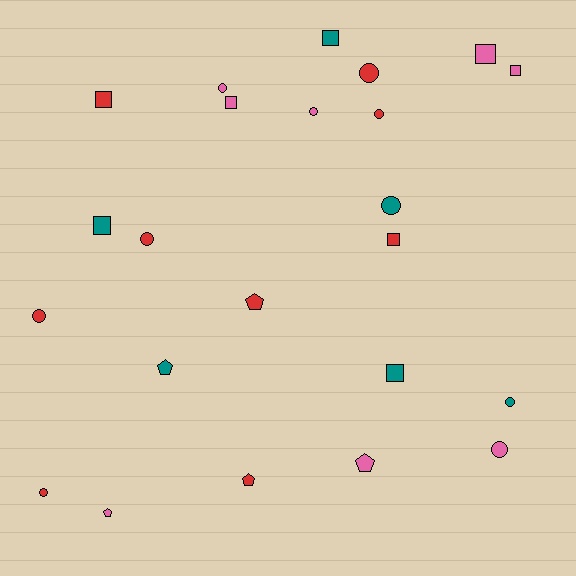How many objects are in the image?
There are 23 objects.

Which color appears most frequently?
Red, with 9 objects.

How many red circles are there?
There are 5 red circles.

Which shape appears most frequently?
Circle, with 10 objects.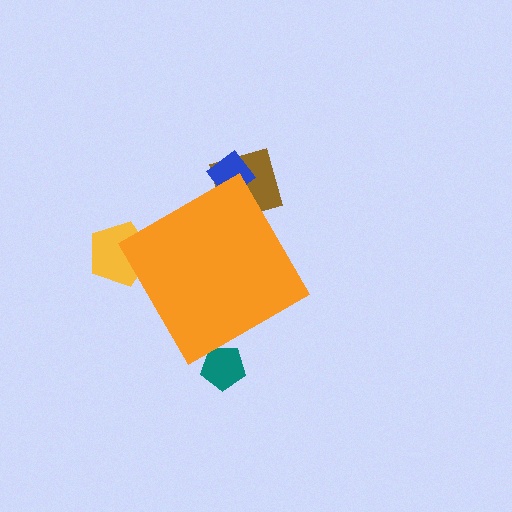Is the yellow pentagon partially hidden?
Yes, the yellow pentagon is partially hidden behind the orange diamond.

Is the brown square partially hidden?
Yes, the brown square is partially hidden behind the orange diamond.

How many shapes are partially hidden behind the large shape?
4 shapes are partially hidden.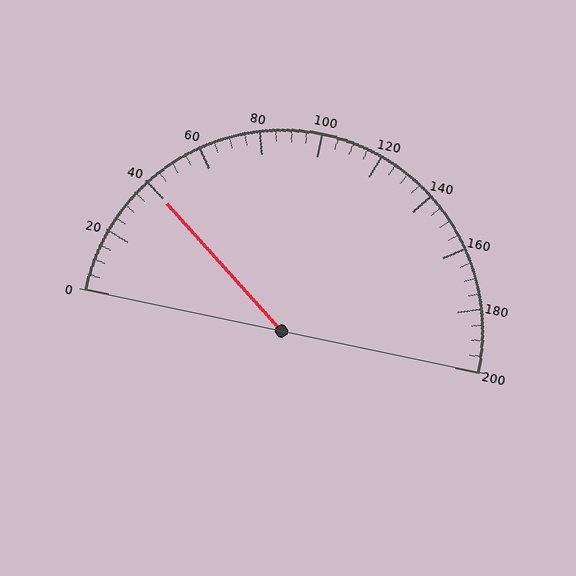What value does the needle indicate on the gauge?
The needle indicates approximately 40.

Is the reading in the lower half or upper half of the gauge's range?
The reading is in the lower half of the range (0 to 200).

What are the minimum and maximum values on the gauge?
The gauge ranges from 0 to 200.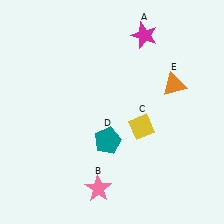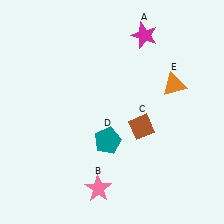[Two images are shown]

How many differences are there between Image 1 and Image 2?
There is 1 difference between the two images.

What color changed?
The diamond (C) changed from yellow in Image 1 to brown in Image 2.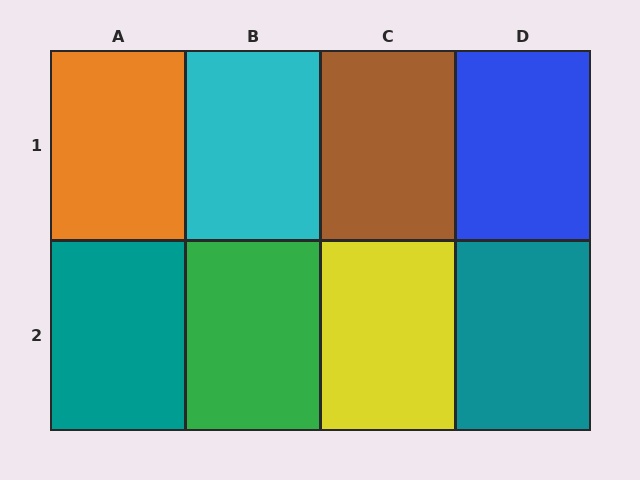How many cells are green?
1 cell is green.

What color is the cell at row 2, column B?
Green.